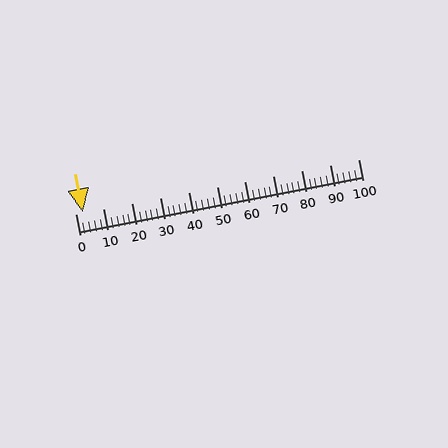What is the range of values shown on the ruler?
The ruler shows values from 0 to 100.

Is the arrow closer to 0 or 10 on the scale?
The arrow is closer to 0.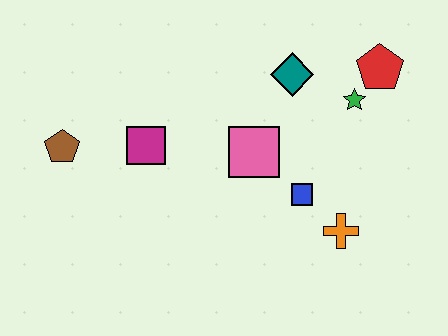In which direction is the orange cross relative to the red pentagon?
The orange cross is below the red pentagon.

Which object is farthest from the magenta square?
The red pentagon is farthest from the magenta square.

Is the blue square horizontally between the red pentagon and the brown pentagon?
Yes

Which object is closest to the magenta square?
The brown pentagon is closest to the magenta square.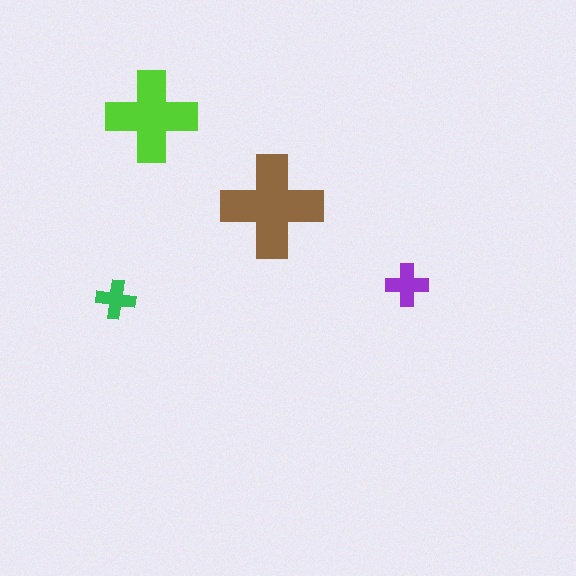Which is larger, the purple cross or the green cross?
The purple one.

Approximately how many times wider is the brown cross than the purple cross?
About 2.5 times wider.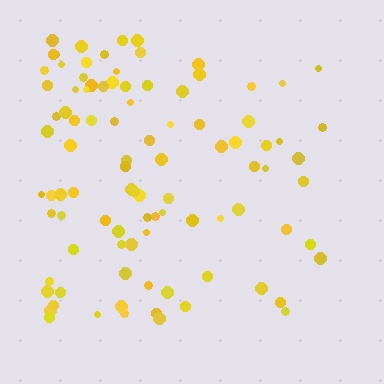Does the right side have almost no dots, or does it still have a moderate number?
Still a moderate number, just noticeably fewer than the left.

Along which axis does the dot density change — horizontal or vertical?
Horizontal.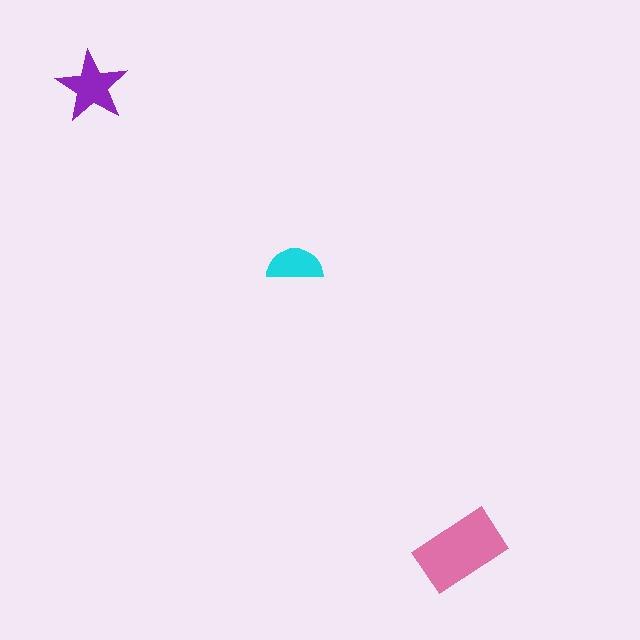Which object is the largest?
The pink rectangle.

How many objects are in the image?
There are 3 objects in the image.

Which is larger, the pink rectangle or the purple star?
The pink rectangle.